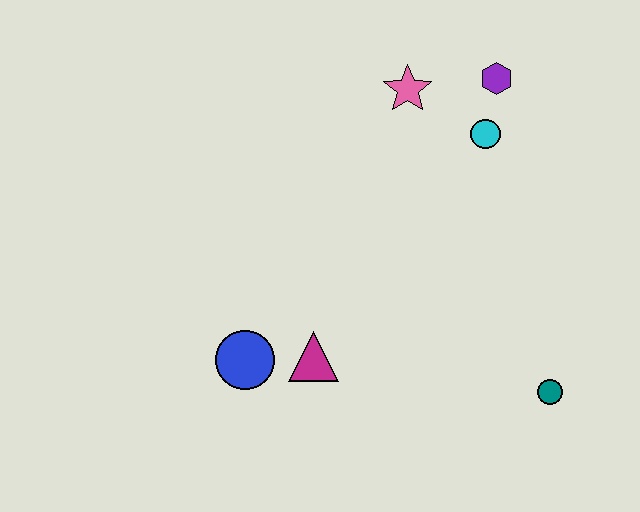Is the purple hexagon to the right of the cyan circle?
Yes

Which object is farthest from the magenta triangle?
The purple hexagon is farthest from the magenta triangle.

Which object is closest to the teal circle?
The magenta triangle is closest to the teal circle.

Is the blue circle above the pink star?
No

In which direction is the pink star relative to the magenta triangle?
The pink star is above the magenta triangle.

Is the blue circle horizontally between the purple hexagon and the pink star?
No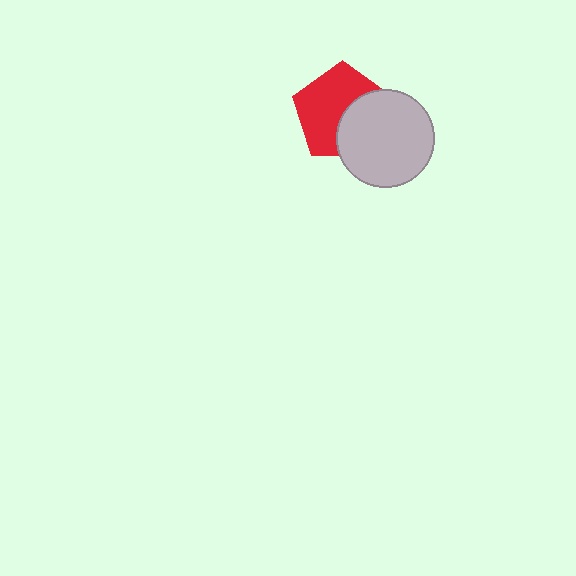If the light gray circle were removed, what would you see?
You would see the complete red pentagon.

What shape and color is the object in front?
The object in front is a light gray circle.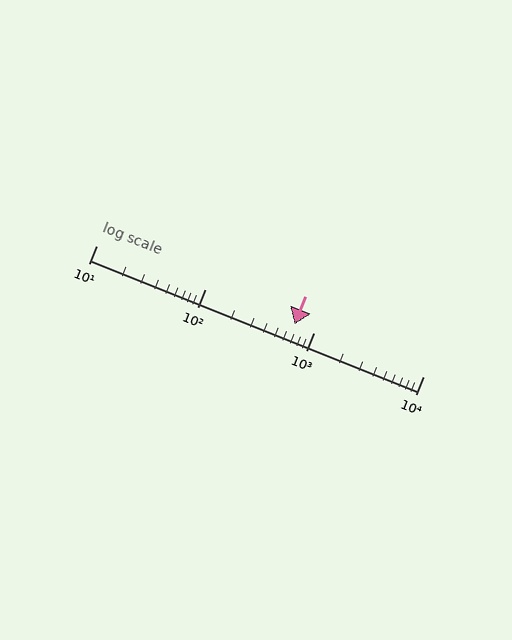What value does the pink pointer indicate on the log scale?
The pointer indicates approximately 660.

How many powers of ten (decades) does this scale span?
The scale spans 3 decades, from 10 to 10000.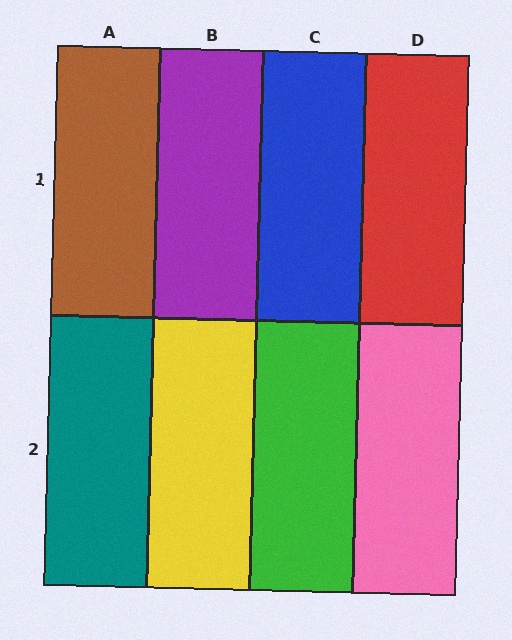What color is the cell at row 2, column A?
Teal.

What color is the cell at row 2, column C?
Green.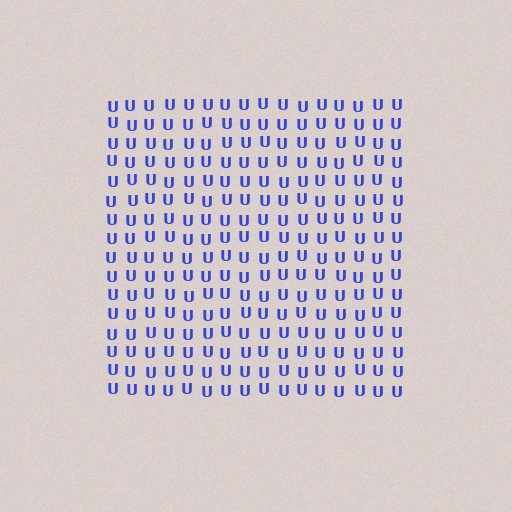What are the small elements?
The small elements are letter U's.